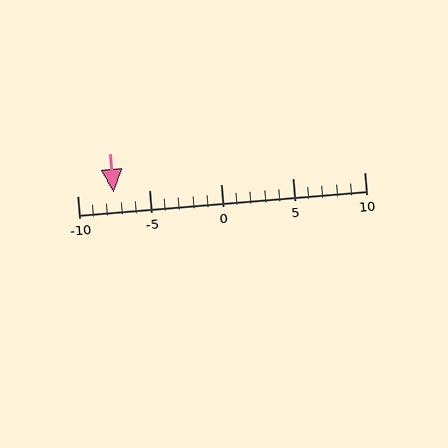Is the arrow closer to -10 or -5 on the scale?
The arrow is closer to -5.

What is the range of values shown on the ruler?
The ruler shows values from -10 to 10.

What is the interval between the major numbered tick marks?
The major tick marks are spaced 5 units apart.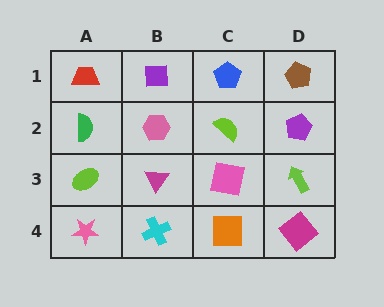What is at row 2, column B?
A pink hexagon.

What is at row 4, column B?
A cyan cross.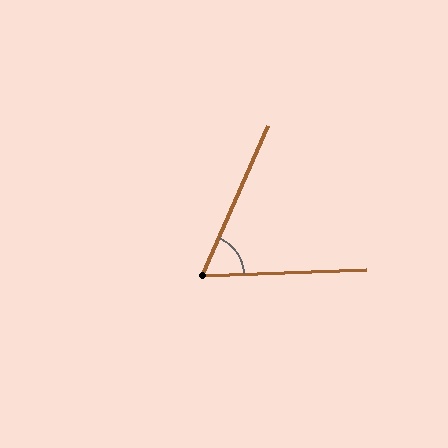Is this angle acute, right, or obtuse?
It is acute.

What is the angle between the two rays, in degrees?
Approximately 64 degrees.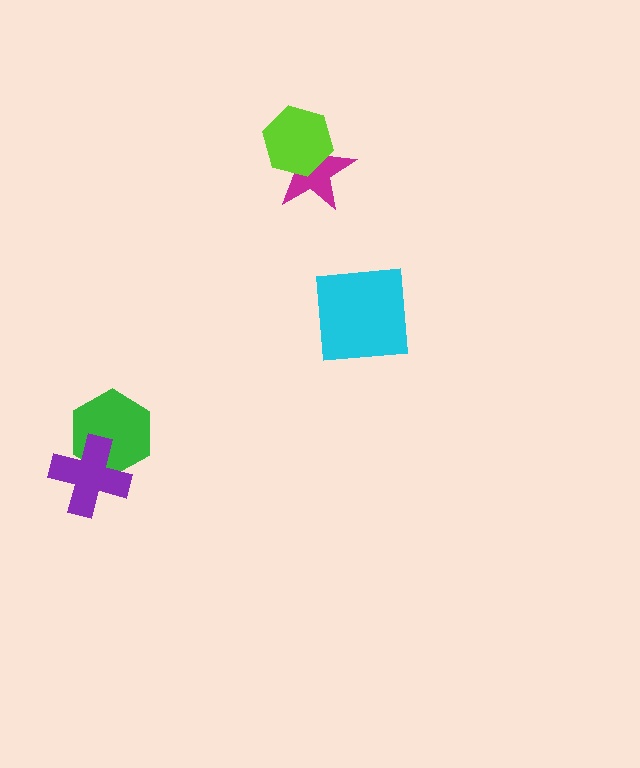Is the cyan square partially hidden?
No, no other shape covers it.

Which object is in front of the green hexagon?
The purple cross is in front of the green hexagon.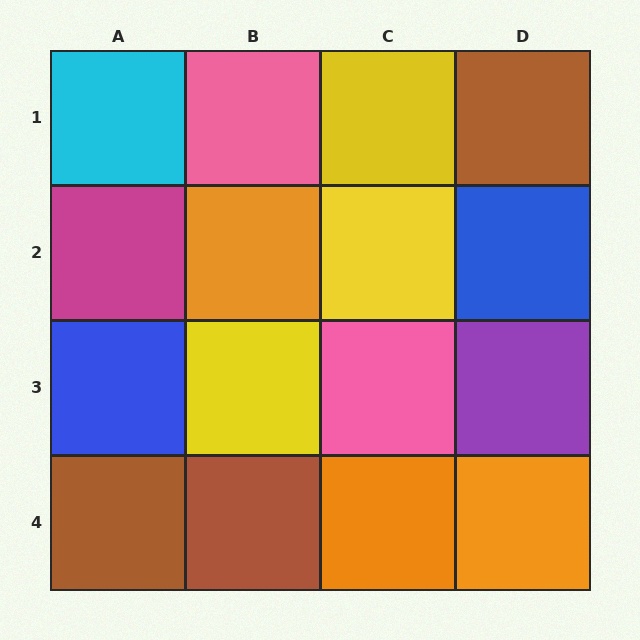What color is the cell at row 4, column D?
Orange.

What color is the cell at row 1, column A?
Cyan.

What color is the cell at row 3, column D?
Purple.